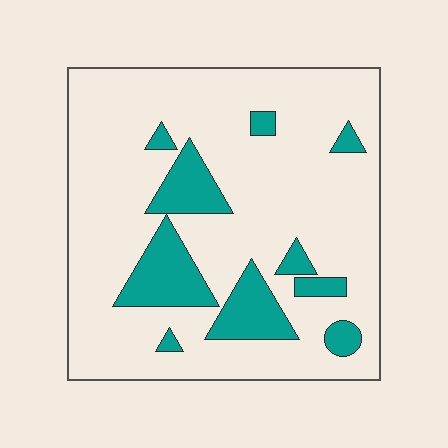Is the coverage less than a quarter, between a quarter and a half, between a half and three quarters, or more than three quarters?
Less than a quarter.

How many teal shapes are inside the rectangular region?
10.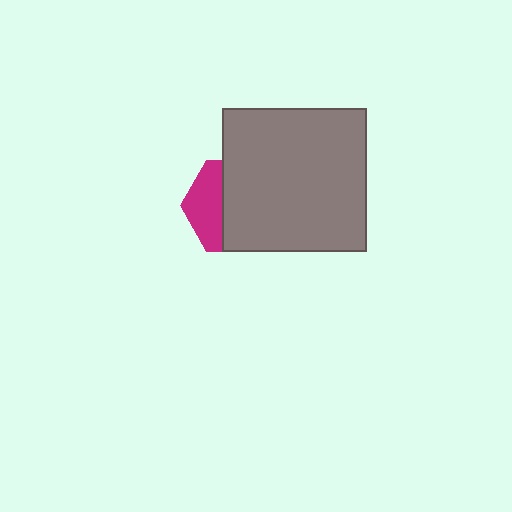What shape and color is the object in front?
The object in front is a gray square.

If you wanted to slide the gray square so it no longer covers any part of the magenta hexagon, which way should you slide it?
Slide it right — that is the most direct way to separate the two shapes.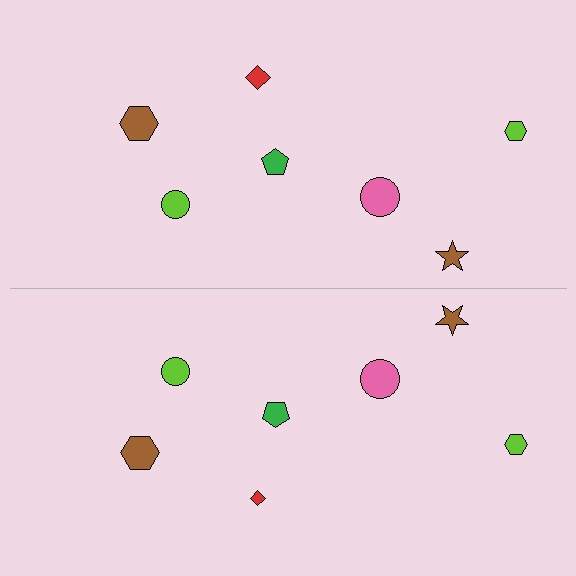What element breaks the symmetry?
The red diamond on the bottom side has a different size than its mirror counterpart.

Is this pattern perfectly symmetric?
No, the pattern is not perfectly symmetric. The red diamond on the bottom side has a different size than its mirror counterpart.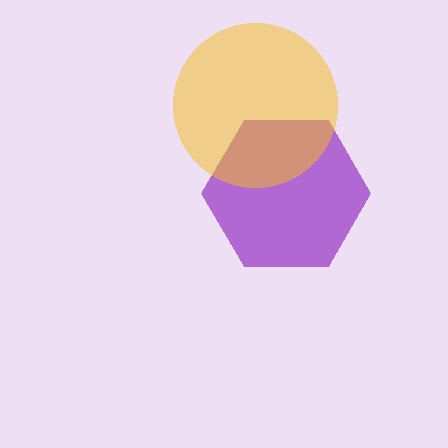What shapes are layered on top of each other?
The layered shapes are: a purple hexagon, a yellow circle.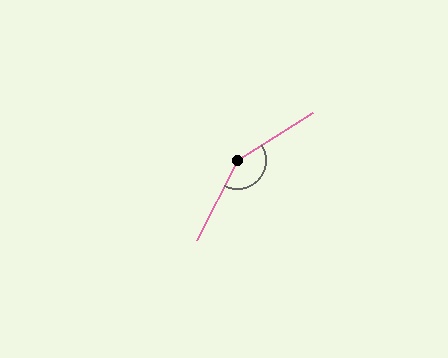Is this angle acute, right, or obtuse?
It is obtuse.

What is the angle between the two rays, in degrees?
Approximately 150 degrees.